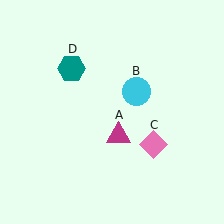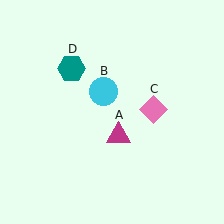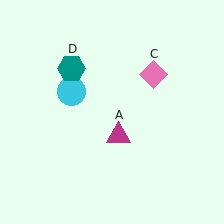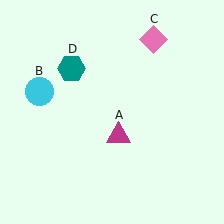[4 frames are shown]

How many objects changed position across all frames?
2 objects changed position: cyan circle (object B), pink diamond (object C).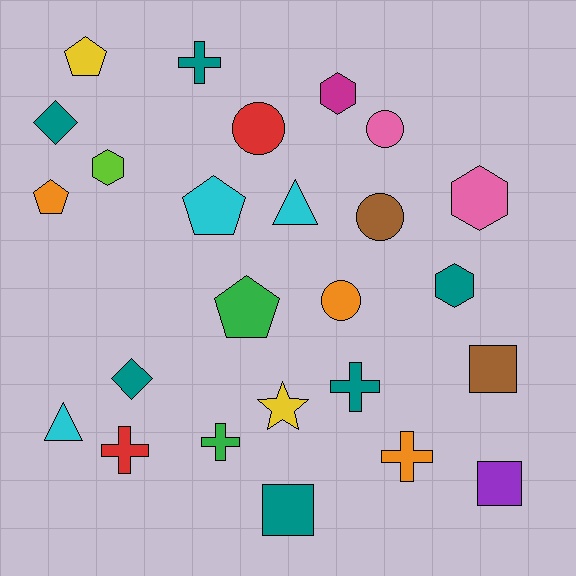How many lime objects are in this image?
There is 1 lime object.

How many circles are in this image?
There are 4 circles.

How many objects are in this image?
There are 25 objects.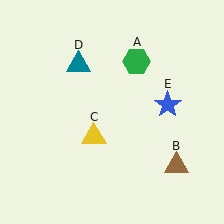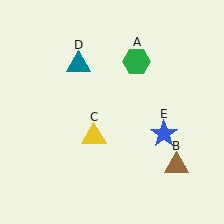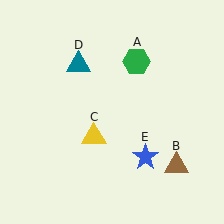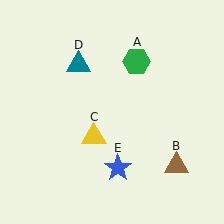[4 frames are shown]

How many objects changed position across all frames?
1 object changed position: blue star (object E).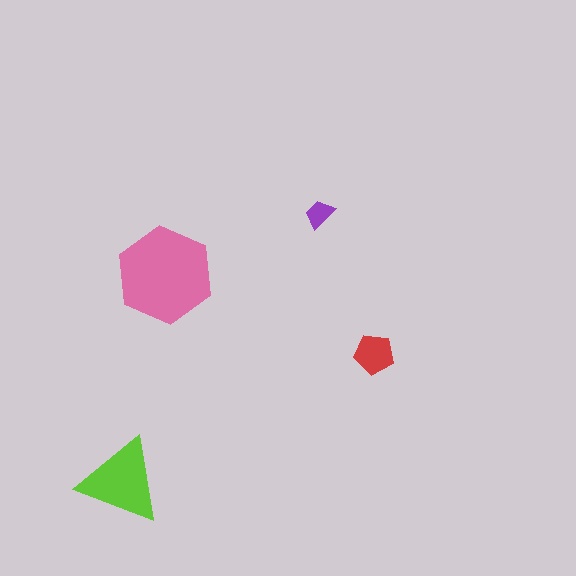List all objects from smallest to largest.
The purple trapezoid, the red pentagon, the lime triangle, the pink hexagon.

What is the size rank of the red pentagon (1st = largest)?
3rd.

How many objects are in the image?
There are 4 objects in the image.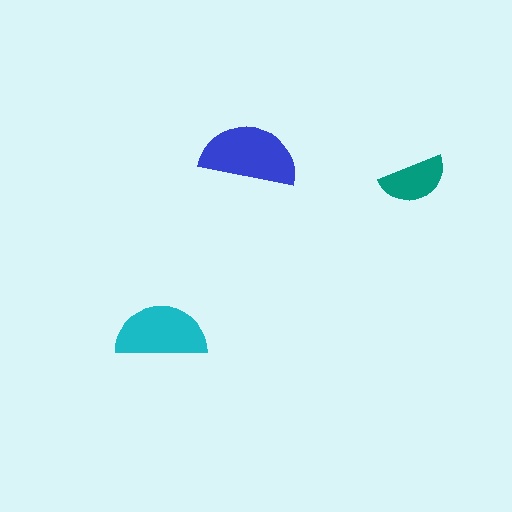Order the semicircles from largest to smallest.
the blue one, the cyan one, the teal one.